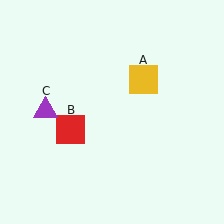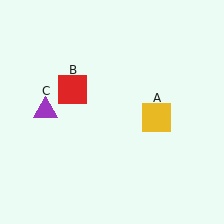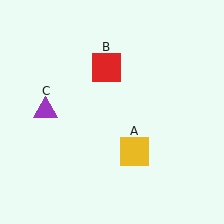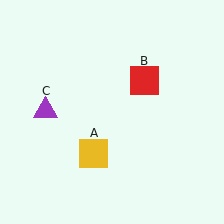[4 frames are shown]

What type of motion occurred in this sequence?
The yellow square (object A), red square (object B) rotated clockwise around the center of the scene.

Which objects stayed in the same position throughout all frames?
Purple triangle (object C) remained stationary.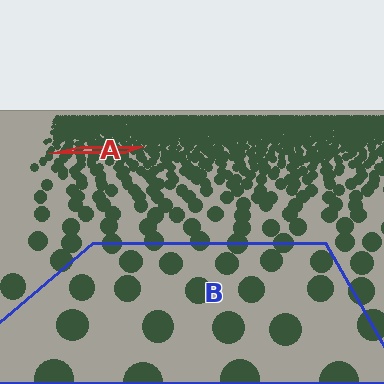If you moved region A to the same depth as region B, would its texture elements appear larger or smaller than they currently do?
They would appear larger. At a closer depth, the same texture elements are projected at a bigger on-screen size.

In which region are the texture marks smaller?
The texture marks are smaller in region A, because it is farther away.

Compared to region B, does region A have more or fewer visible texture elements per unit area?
Region A has more texture elements per unit area — they are packed more densely because it is farther away.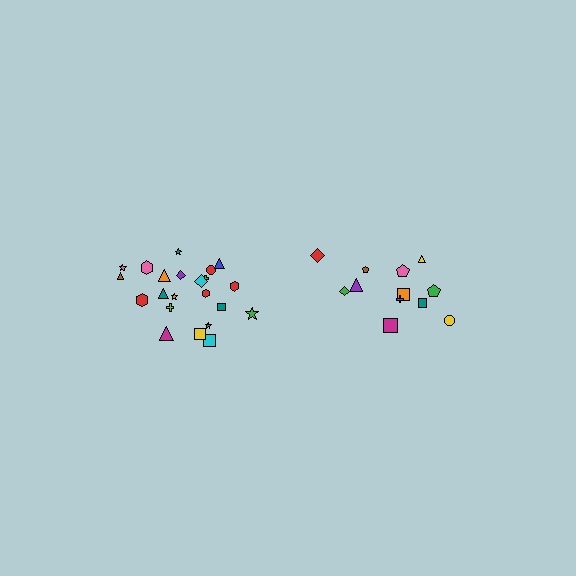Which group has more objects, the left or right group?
The left group.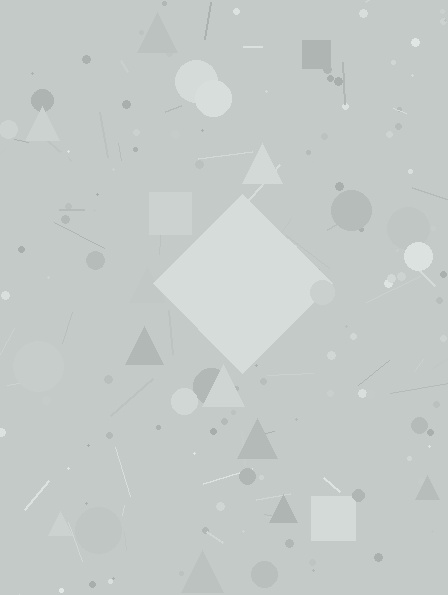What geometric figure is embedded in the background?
A diamond is embedded in the background.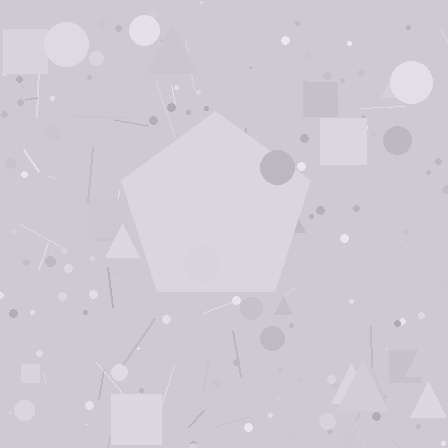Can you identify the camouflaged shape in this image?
The camouflaged shape is a pentagon.